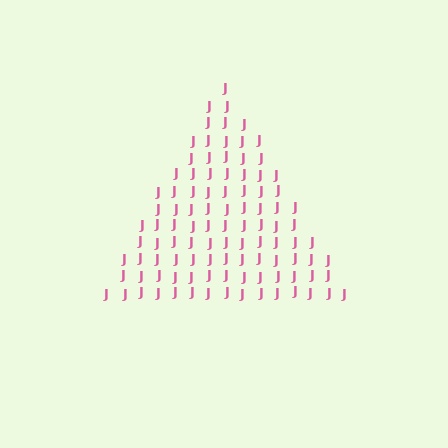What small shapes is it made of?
It is made of small letter J's.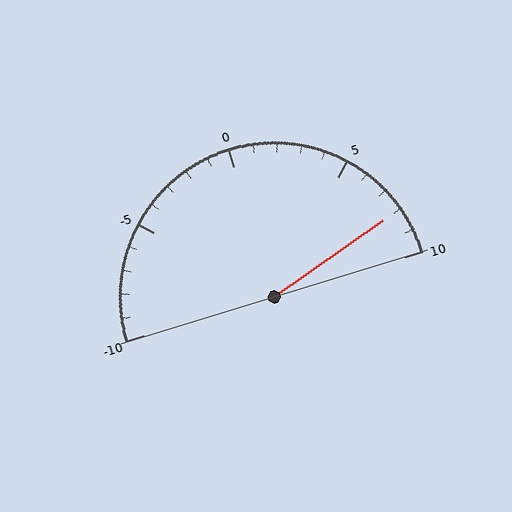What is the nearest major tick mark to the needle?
The nearest major tick mark is 10.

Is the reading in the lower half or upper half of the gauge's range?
The reading is in the upper half of the range (-10 to 10).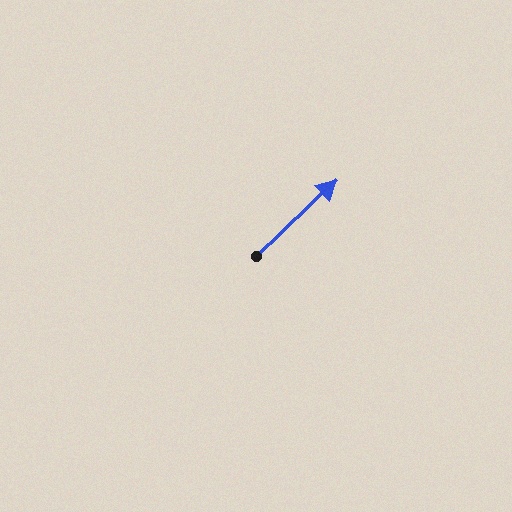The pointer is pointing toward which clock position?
Roughly 2 o'clock.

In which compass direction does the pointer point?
Northeast.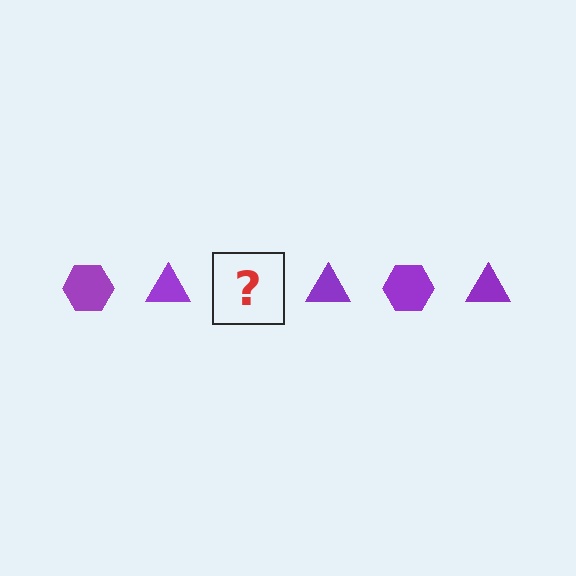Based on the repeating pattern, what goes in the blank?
The blank should be a purple hexagon.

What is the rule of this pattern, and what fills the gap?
The rule is that the pattern cycles through hexagon, triangle shapes in purple. The gap should be filled with a purple hexagon.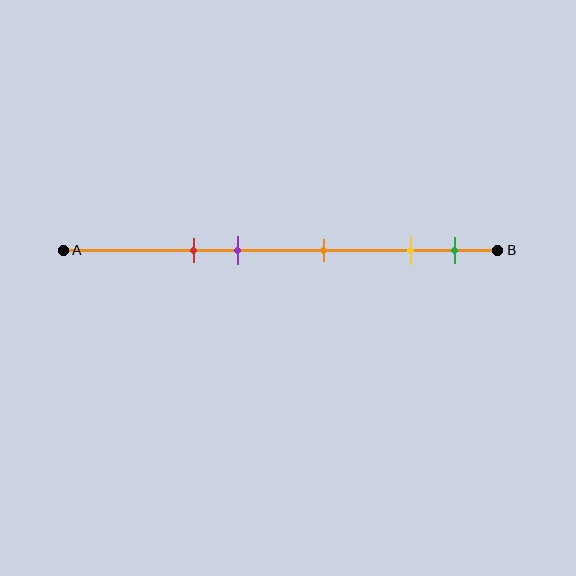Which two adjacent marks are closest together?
The yellow and green marks are the closest adjacent pair.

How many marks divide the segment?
There are 5 marks dividing the segment.